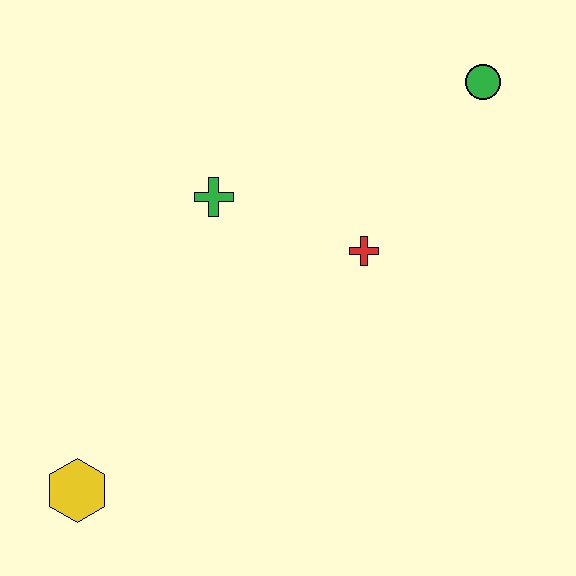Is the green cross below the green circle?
Yes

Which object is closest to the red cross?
The green cross is closest to the red cross.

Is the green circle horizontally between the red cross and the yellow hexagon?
No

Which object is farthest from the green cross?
The yellow hexagon is farthest from the green cross.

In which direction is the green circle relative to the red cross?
The green circle is above the red cross.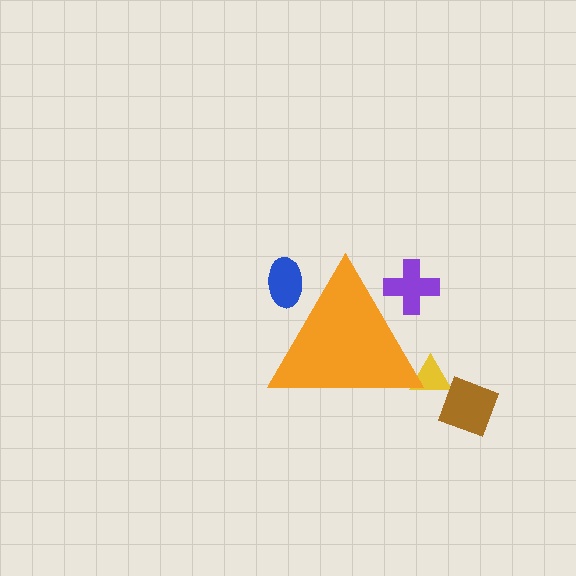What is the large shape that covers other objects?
An orange triangle.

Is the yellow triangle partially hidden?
Yes, the yellow triangle is partially hidden behind the orange triangle.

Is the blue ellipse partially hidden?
Yes, the blue ellipse is partially hidden behind the orange triangle.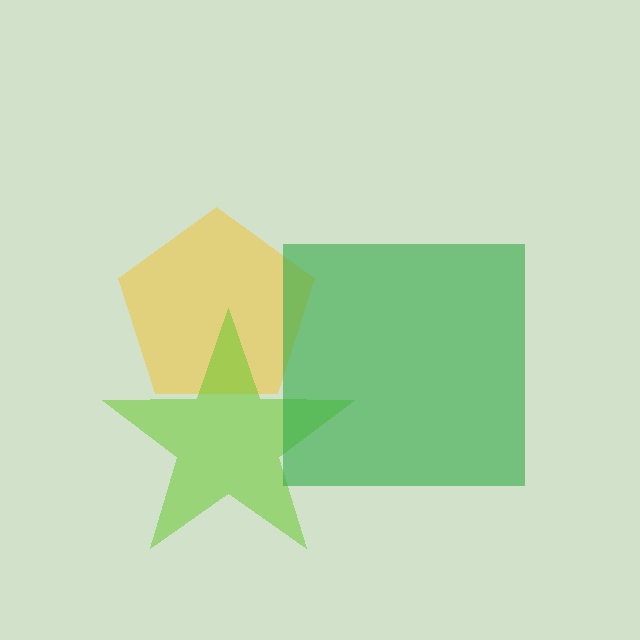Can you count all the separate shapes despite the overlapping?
Yes, there are 3 separate shapes.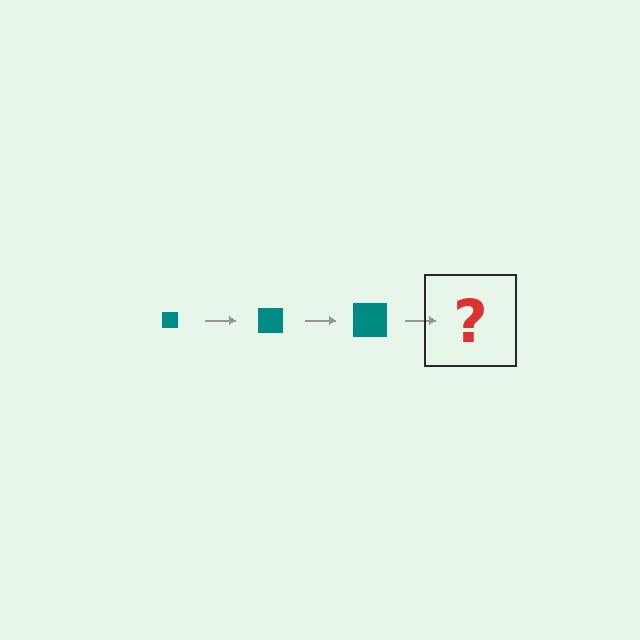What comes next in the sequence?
The next element should be a teal square, larger than the previous one.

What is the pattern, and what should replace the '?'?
The pattern is that the square gets progressively larger each step. The '?' should be a teal square, larger than the previous one.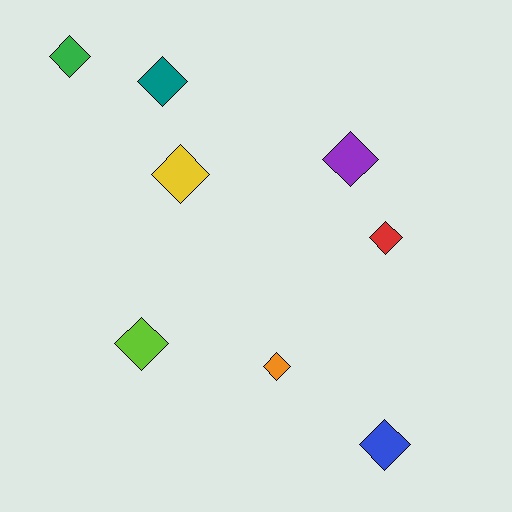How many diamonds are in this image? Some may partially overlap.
There are 8 diamonds.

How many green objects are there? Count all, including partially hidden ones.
There is 1 green object.